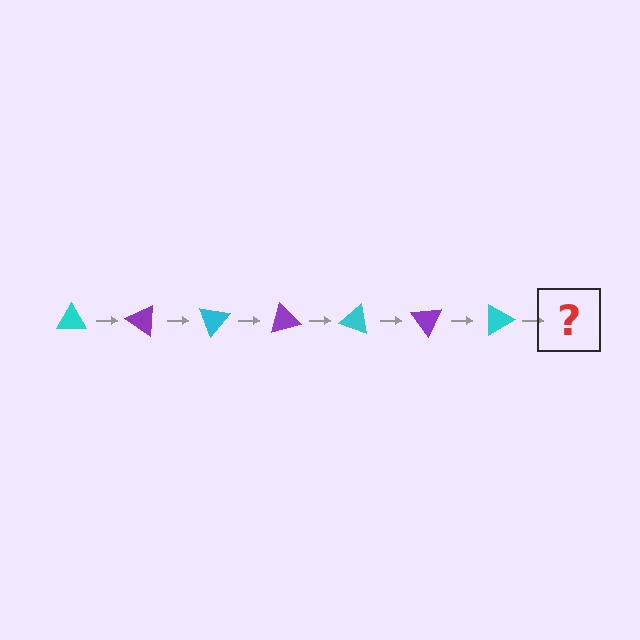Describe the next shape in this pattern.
It should be a purple triangle, rotated 245 degrees from the start.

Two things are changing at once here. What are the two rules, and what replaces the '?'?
The two rules are that it rotates 35 degrees each step and the color cycles through cyan and purple. The '?' should be a purple triangle, rotated 245 degrees from the start.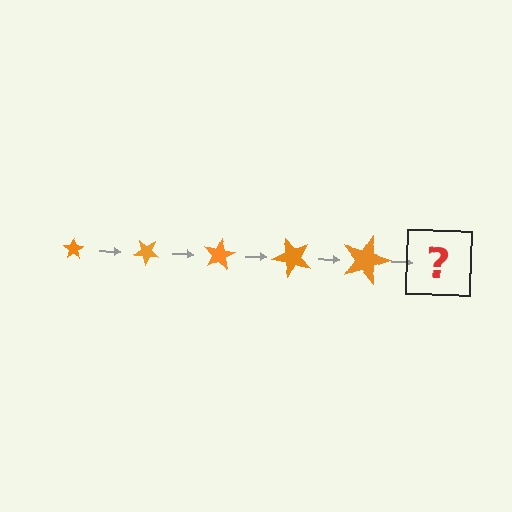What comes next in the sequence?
The next element should be a star, larger than the previous one and rotated 200 degrees from the start.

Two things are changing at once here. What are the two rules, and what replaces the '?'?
The two rules are that the star grows larger each step and it rotates 40 degrees each step. The '?' should be a star, larger than the previous one and rotated 200 degrees from the start.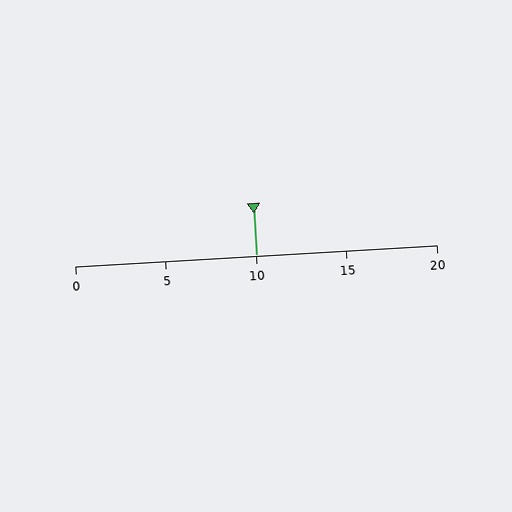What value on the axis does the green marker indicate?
The marker indicates approximately 10.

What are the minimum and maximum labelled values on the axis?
The axis runs from 0 to 20.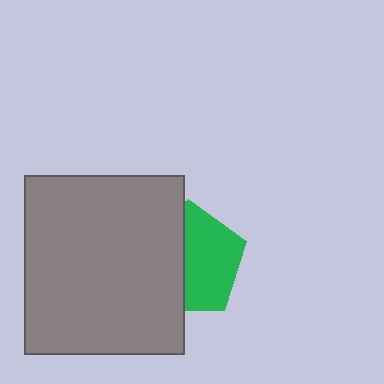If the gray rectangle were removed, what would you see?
You would see the complete green pentagon.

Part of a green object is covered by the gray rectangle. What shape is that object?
It is a pentagon.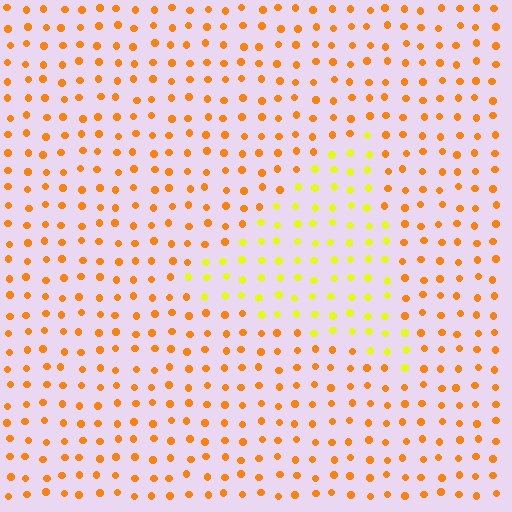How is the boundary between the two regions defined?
The boundary is defined purely by a slight shift in hue (about 37 degrees). Spacing, size, and orientation are identical on both sides.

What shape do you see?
I see a triangle.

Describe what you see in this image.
The image is filled with small orange elements in a uniform arrangement. A triangle-shaped region is visible where the elements are tinted to a slightly different hue, forming a subtle color boundary.